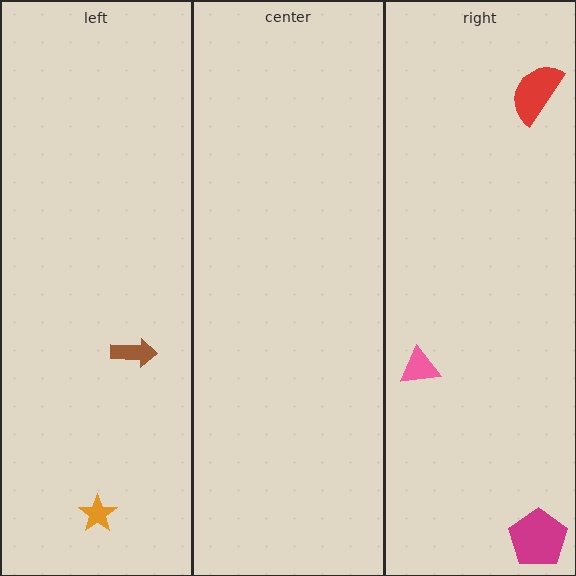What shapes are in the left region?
The brown arrow, the orange star.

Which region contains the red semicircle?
The right region.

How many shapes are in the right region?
3.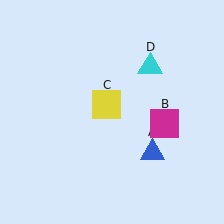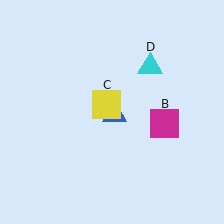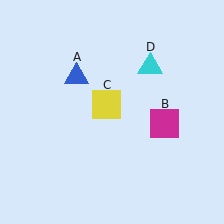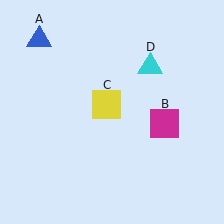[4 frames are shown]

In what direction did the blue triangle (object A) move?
The blue triangle (object A) moved up and to the left.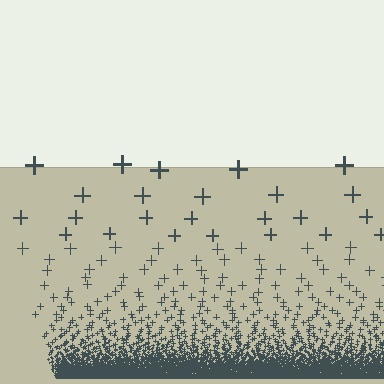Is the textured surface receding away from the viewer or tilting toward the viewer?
The surface appears to tilt toward the viewer. Texture elements get larger and sparser toward the top.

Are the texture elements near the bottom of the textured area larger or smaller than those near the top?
Smaller. The gradient is inverted — elements near the bottom are smaller and denser.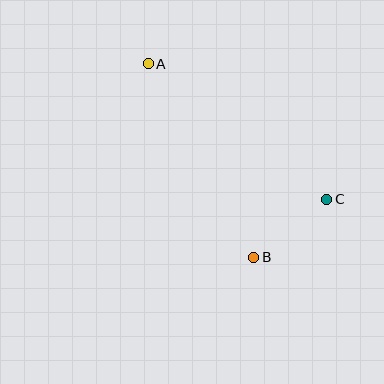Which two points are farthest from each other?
Points A and C are farthest from each other.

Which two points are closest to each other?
Points B and C are closest to each other.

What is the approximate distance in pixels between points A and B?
The distance between A and B is approximately 220 pixels.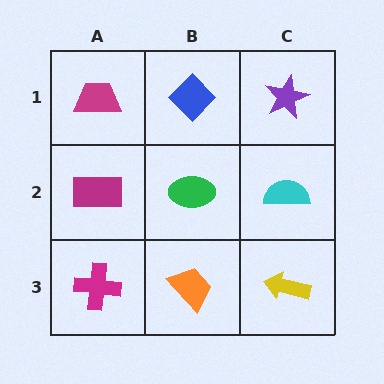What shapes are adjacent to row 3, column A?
A magenta rectangle (row 2, column A), an orange trapezoid (row 3, column B).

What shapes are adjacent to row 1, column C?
A cyan semicircle (row 2, column C), a blue diamond (row 1, column B).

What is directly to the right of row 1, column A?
A blue diamond.